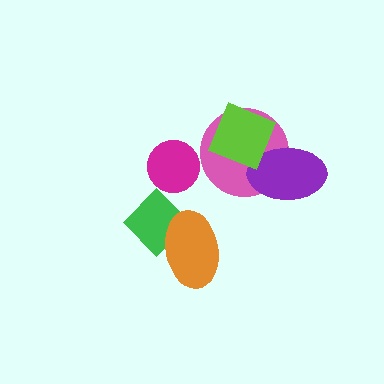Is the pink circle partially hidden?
Yes, it is partially covered by another shape.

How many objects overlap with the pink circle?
2 objects overlap with the pink circle.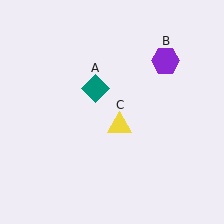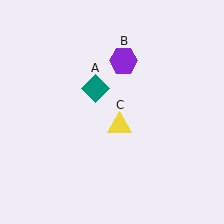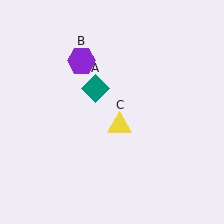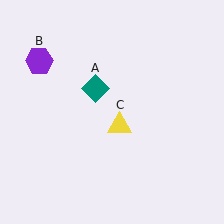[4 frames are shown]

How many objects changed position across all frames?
1 object changed position: purple hexagon (object B).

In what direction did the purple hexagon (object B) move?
The purple hexagon (object B) moved left.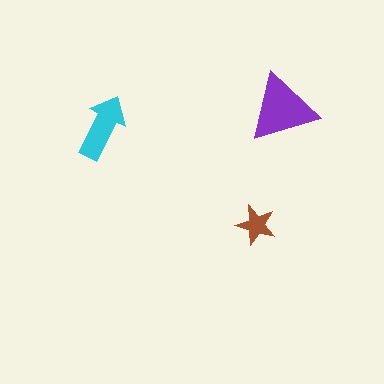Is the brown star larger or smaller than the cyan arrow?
Smaller.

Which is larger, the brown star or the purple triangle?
The purple triangle.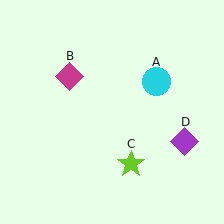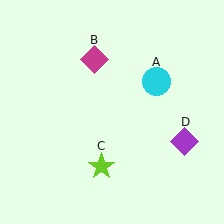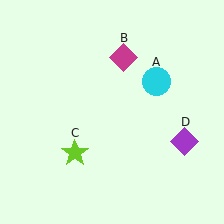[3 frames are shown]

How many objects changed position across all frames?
2 objects changed position: magenta diamond (object B), lime star (object C).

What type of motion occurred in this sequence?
The magenta diamond (object B), lime star (object C) rotated clockwise around the center of the scene.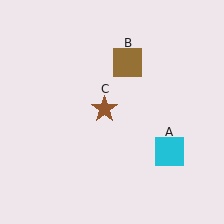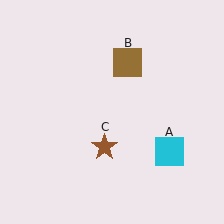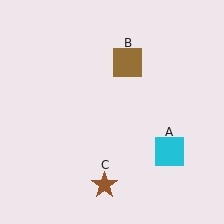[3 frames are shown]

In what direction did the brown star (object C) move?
The brown star (object C) moved down.